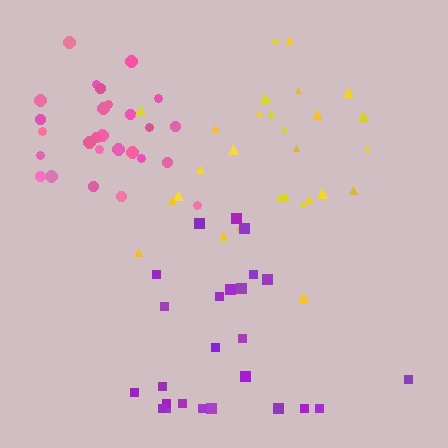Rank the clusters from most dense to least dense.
pink, purple, yellow.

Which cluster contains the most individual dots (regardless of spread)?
Yellow (28).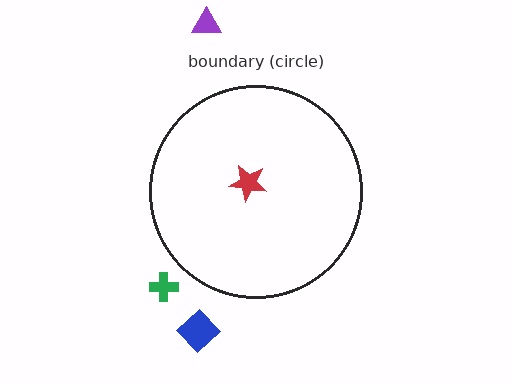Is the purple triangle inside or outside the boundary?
Outside.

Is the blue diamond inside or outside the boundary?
Outside.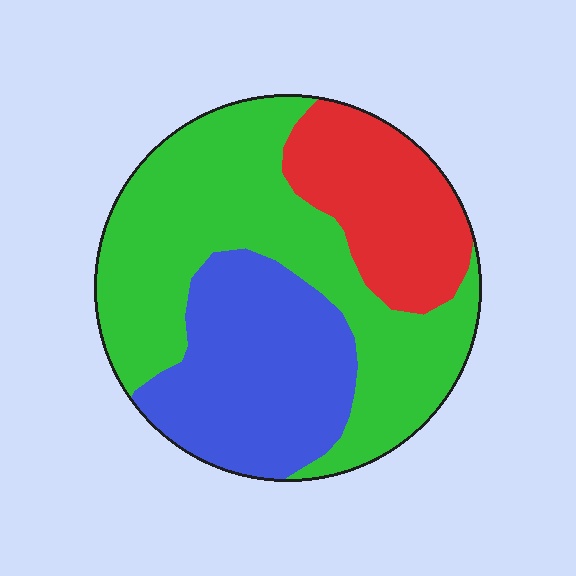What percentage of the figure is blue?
Blue takes up about one third (1/3) of the figure.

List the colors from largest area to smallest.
From largest to smallest: green, blue, red.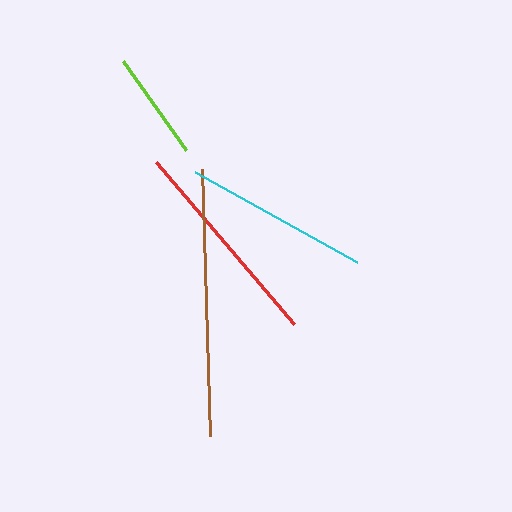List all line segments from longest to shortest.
From longest to shortest: brown, red, cyan, lime.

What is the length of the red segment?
The red segment is approximately 213 pixels long.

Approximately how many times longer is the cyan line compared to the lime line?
The cyan line is approximately 1.7 times the length of the lime line.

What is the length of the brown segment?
The brown segment is approximately 267 pixels long.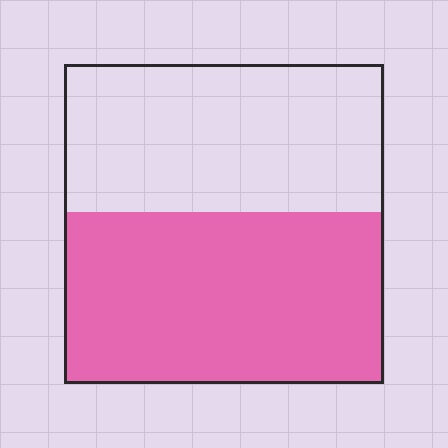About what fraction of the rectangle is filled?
About one half (1/2).